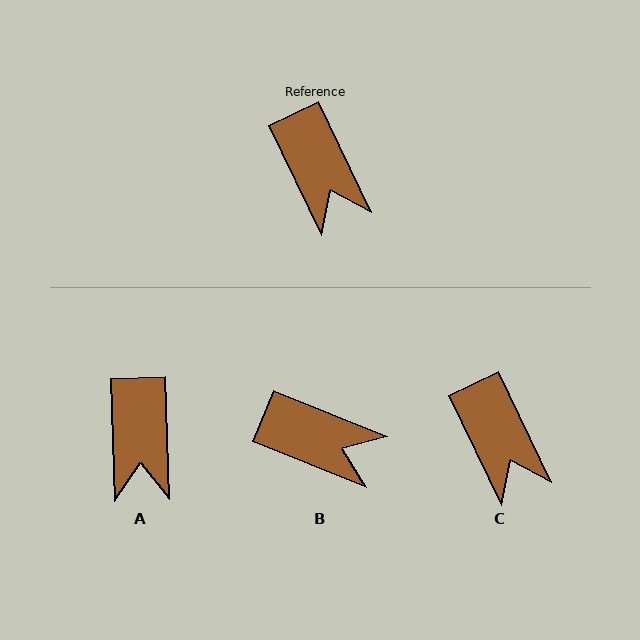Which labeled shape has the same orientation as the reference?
C.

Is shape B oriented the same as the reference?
No, it is off by about 42 degrees.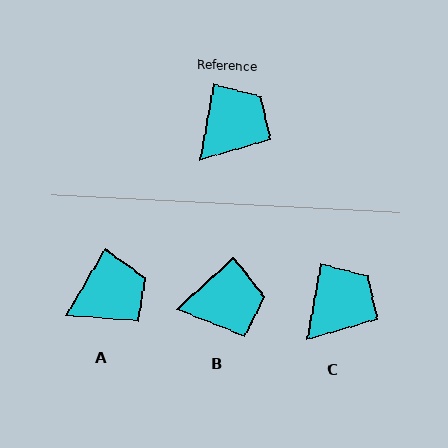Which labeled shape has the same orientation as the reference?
C.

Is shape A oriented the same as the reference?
No, it is off by about 21 degrees.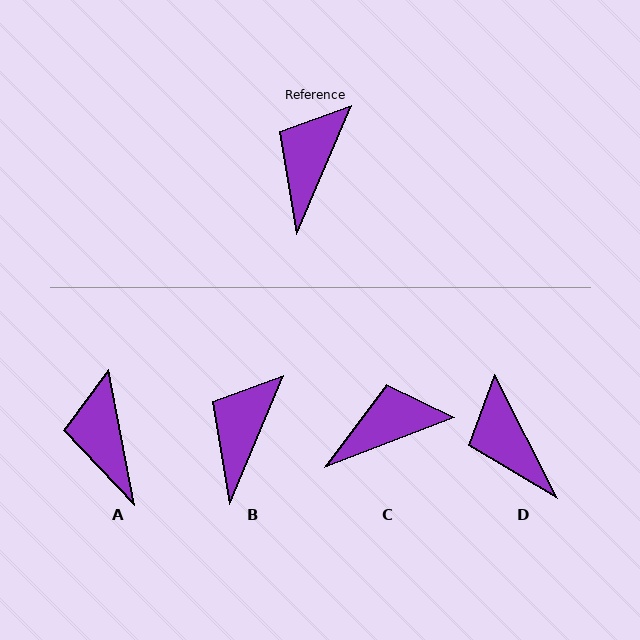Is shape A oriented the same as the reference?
No, it is off by about 34 degrees.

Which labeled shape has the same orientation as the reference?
B.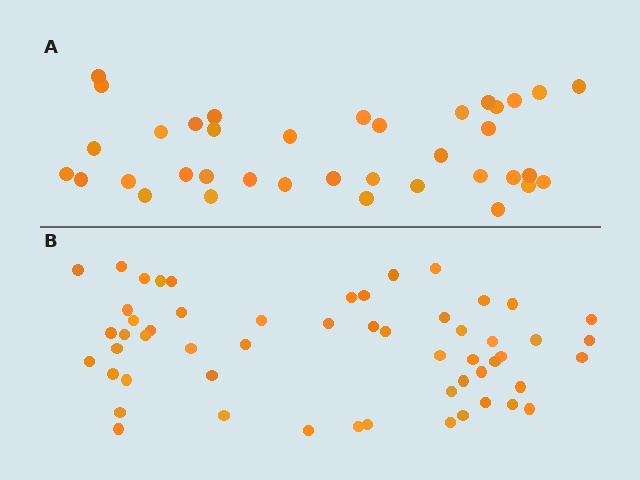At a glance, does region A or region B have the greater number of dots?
Region B (the bottom region) has more dots.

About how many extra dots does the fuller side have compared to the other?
Region B has approximately 20 more dots than region A.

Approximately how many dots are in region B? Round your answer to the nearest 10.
About 60 dots. (The exact count is 55, which rounds to 60.)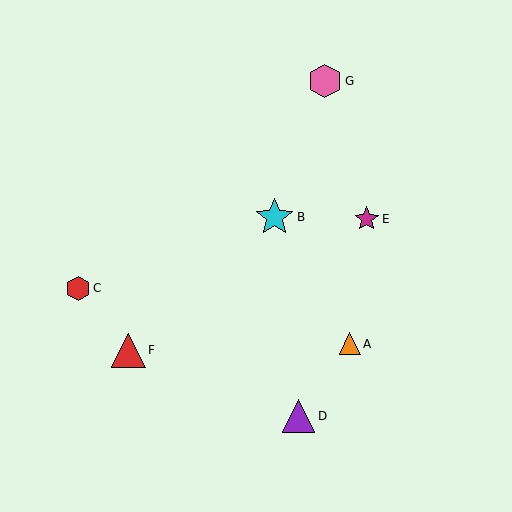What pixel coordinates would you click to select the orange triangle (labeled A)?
Click at (350, 344) to select the orange triangle A.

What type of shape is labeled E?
Shape E is a magenta star.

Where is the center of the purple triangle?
The center of the purple triangle is at (299, 416).